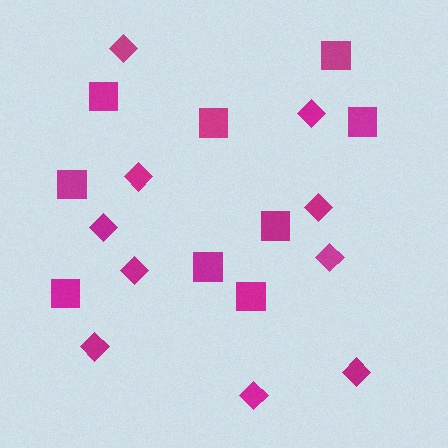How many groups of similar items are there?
There are 2 groups: one group of diamonds (10) and one group of squares (9).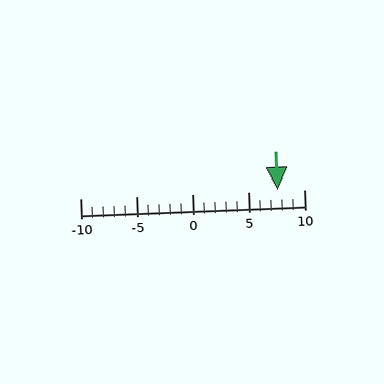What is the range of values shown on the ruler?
The ruler shows values from -10 to 10.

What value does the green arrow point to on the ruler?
The green arrow points to approximately 8.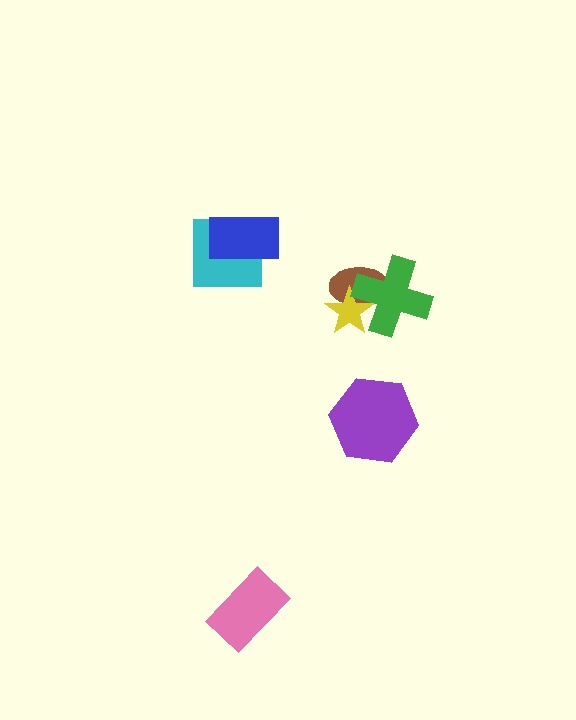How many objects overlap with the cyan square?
1 object overlaps with the cyan square.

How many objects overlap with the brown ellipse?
2 objects overlap with the brown ellipse.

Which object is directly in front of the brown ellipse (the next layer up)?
The yellow star is directly in front of the brown ellipse.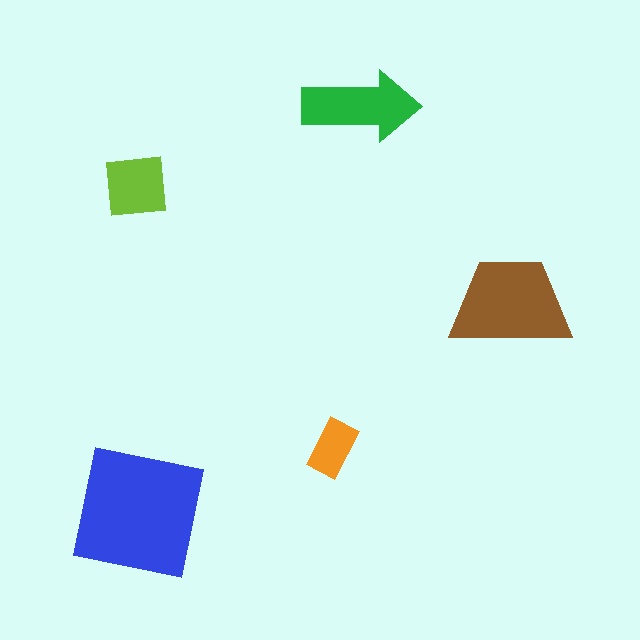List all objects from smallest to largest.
The orange rectangle, the lime square, the green arrow, the brown trapezoid, the blue square.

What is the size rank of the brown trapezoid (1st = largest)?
2nd.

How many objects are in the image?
There are 5 objects in the image.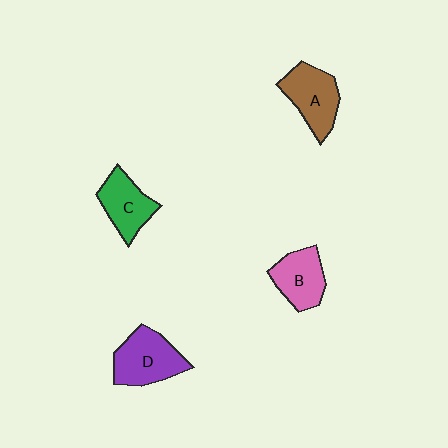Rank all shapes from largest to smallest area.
From largest to smallest: D (purple), A (brown), C (green), B (pink).